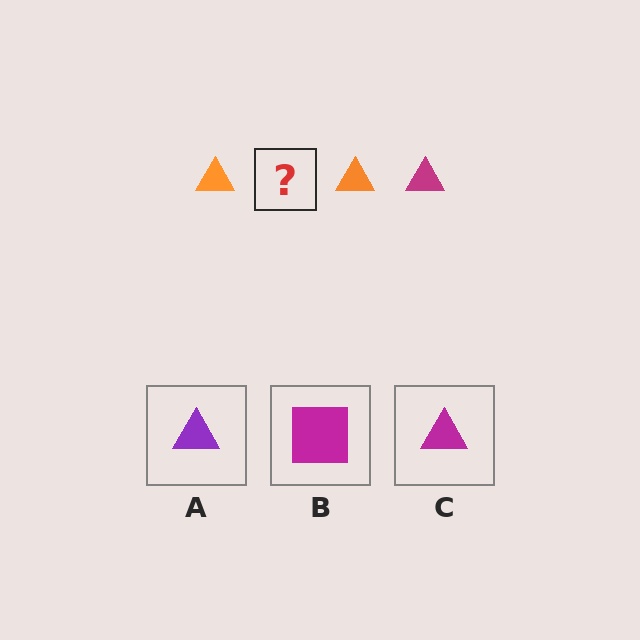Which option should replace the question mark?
Option C.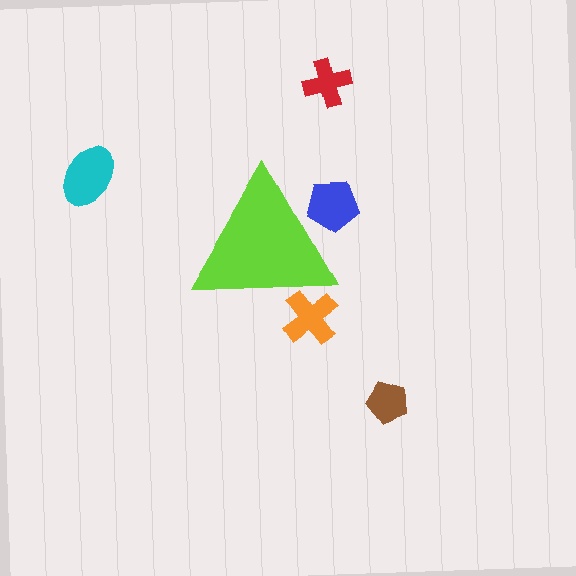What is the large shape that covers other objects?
A lime triangle.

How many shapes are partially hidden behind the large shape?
2 shapes are partially hidden.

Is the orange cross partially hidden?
Yes, the orange cross is partially hidden behind the lime triangle.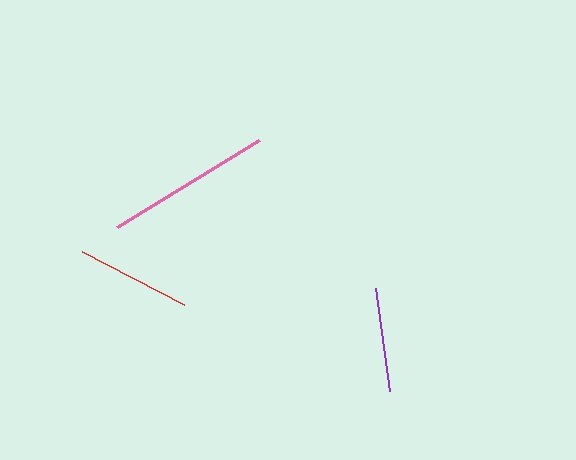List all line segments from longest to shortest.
From longest to shortest: pink, red, purple.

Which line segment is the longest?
The pink line is the longest at approximately 167 pixels.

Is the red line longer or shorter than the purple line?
The red line is longer than the purple line.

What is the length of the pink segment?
The pink segment is approximately 167 pixels long.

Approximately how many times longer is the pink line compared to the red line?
The pink line is approximately 1.5 times the length of the red line.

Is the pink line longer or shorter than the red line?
The pink line is longer than the red line.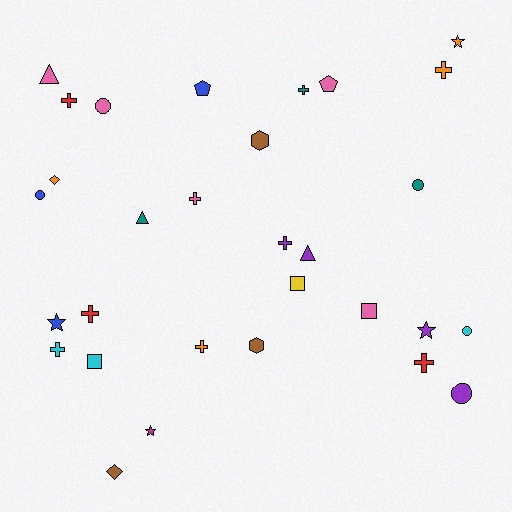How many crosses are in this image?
There are 9 crosses.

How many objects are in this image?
There are 30 objects.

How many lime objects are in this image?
There are no lime objects.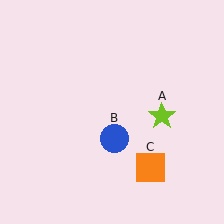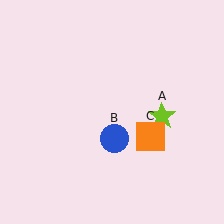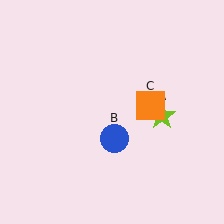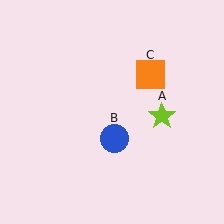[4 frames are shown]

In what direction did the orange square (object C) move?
The orange square (object C) moved up.